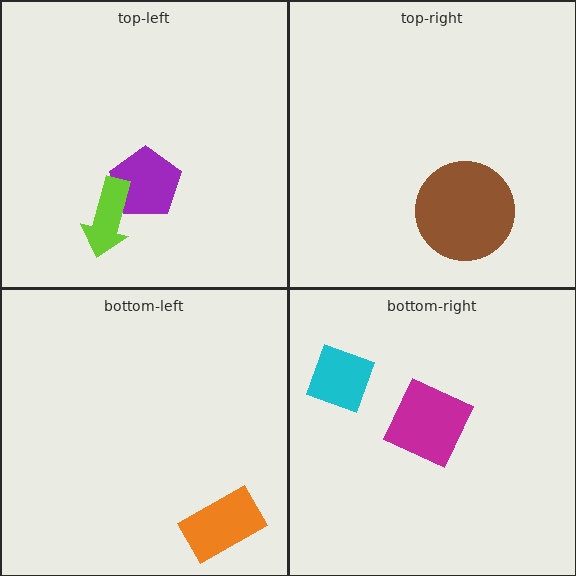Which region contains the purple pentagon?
The top-left region.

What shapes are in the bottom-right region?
The cyan diamond, the magenta square.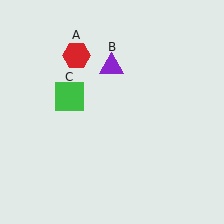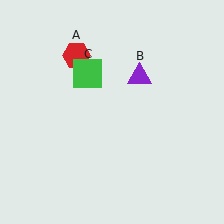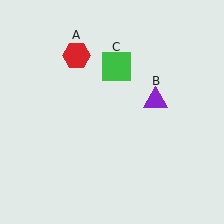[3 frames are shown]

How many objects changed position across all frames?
2 objects changed position: purple triangle (object B), green square (object C).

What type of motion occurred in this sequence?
The purple triangle (object B), green square (object C) rotated clockwise around the center of the scene.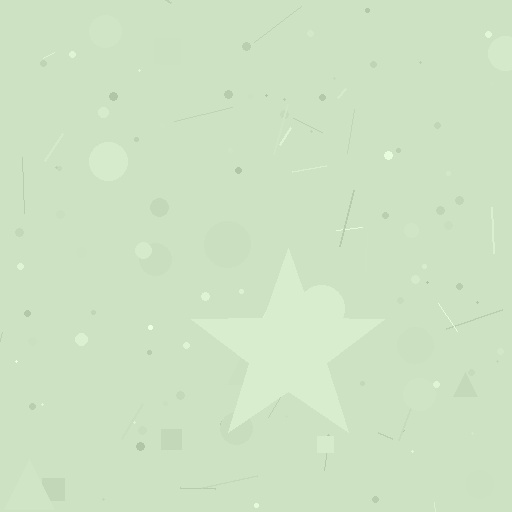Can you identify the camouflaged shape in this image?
The camouflaged shape is a star.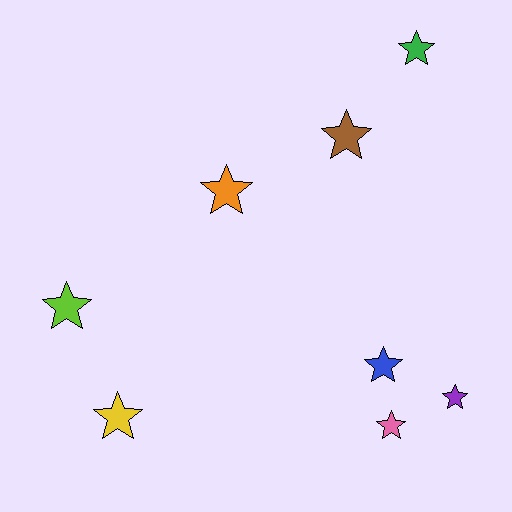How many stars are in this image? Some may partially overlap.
There are 8 stars.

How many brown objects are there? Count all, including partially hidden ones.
There is 1 brown object.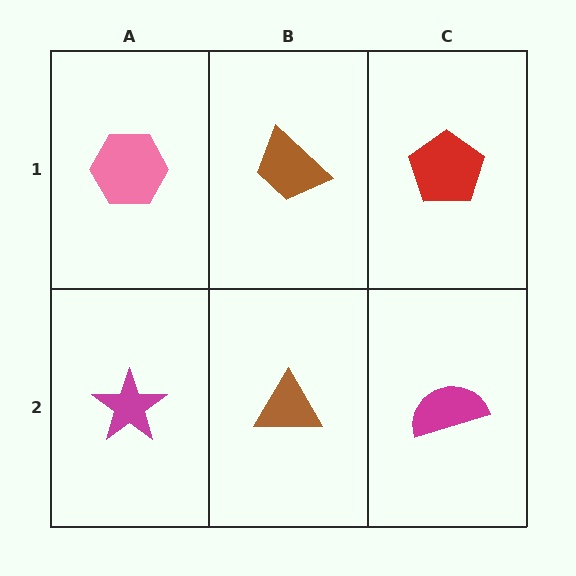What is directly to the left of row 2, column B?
A magenta star.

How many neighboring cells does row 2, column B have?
3.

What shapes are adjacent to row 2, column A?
A pink hexagon (row 1, column A), a brown triangle (row 2, column B).